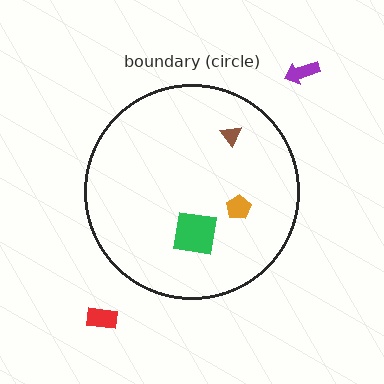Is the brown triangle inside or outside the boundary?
Inside.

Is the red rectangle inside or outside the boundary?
Outside.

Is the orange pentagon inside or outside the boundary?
Inside.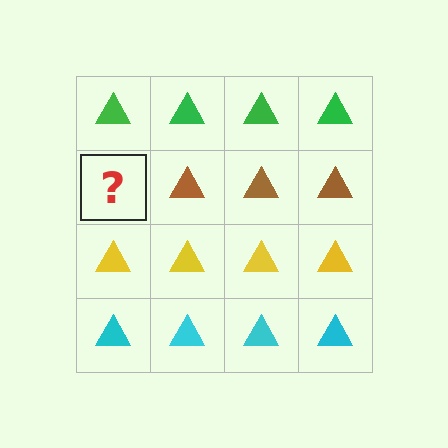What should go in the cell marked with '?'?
The missing cell should contain a brown triangle.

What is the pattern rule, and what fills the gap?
The rule is that each row has a consistent color. The gap should be filled with a brown triangle.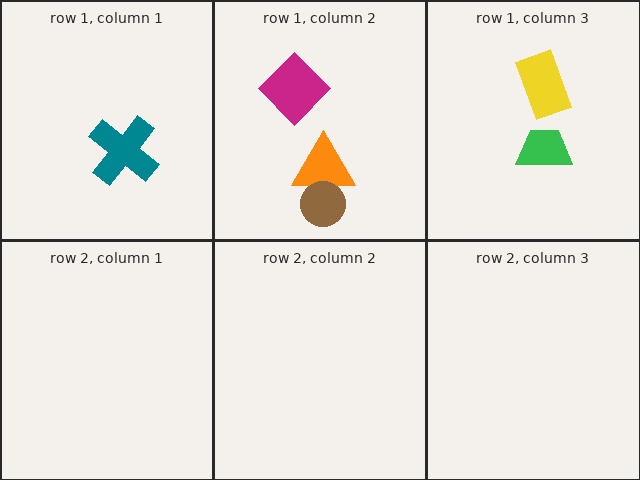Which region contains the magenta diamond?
The row 1, column 2 region.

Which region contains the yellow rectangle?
The row 1, column 3 region.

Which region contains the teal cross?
The row 1, column 1 region.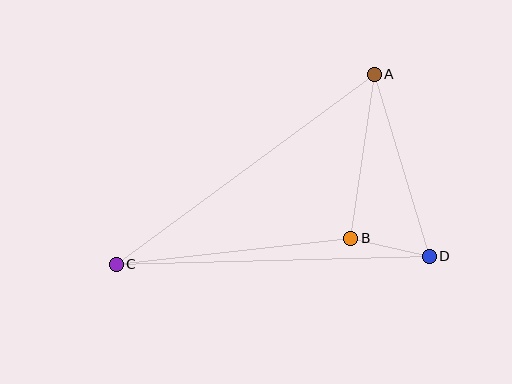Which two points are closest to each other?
Points B and D are closest to each other.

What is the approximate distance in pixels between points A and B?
The distance between A and B is approximately 166 pixels.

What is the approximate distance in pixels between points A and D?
The distance between A and D is approximately 190 pixels.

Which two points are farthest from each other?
Points A and C are farthest from each other.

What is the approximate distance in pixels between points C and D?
The distance between C and D is approximately 313 pixels.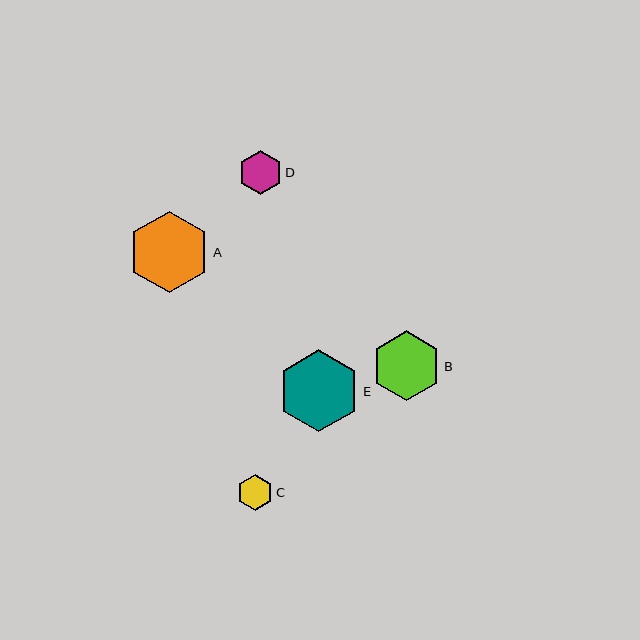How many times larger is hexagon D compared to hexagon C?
Hexagon D is approximately 1.2 times the size of hexagon C.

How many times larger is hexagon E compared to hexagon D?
Hexagon E is approximately 1.9 times the size of hexagon D.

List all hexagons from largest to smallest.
From largest to smallest: A, E, B, D, C.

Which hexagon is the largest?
Hexagon A is the largest with a size of approximately 82 pixels.